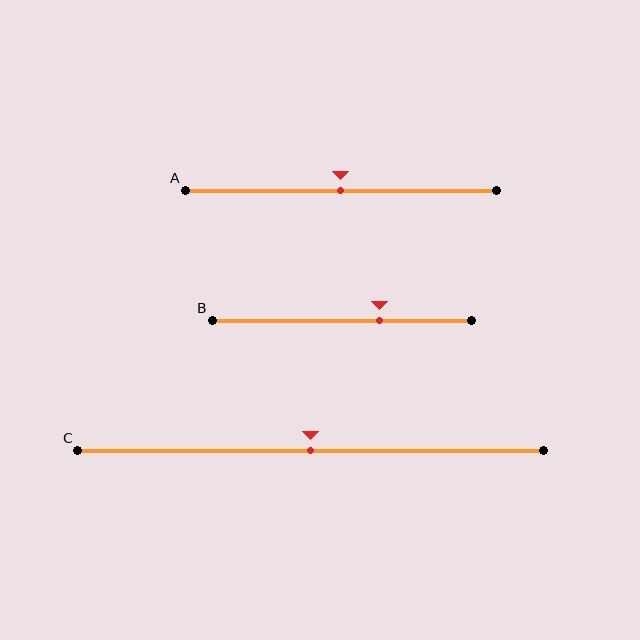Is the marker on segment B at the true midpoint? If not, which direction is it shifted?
No, the marker on segment B is shifted to the right by about 15% of the segment length.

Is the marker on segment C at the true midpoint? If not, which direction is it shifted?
Yes, the marker on segment C is at the true midpoint.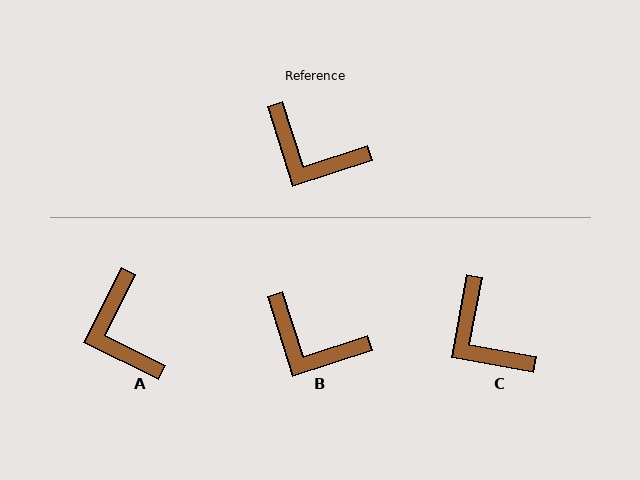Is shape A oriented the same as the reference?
No, it is off by about 45 degrees.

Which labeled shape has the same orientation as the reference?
B.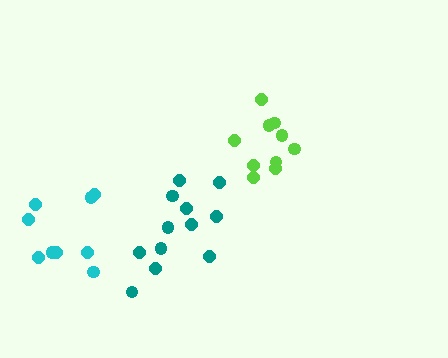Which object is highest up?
The lime cluster is topmost.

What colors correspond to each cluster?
The clusters are colored: cyan, teal, lime.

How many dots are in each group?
Group 1: 9 dots, Group 2: 12 dots, Group 3: 10 dots (31 total).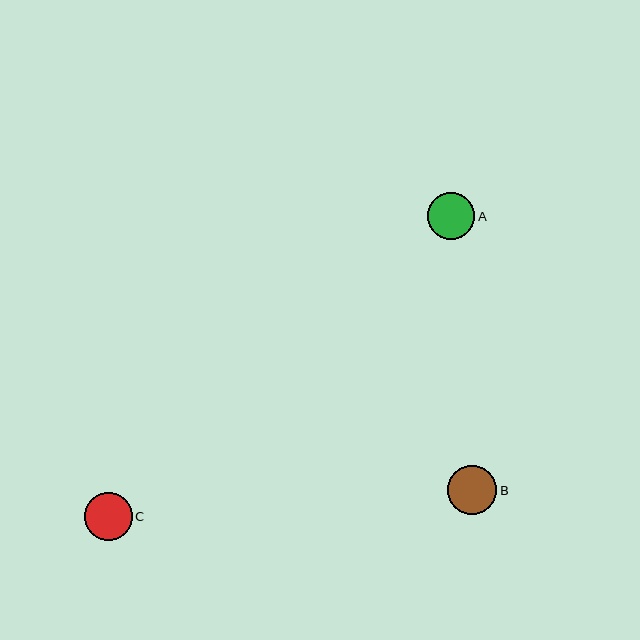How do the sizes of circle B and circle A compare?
Circle B and circle A are approximately the same size.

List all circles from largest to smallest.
From largest to smallest: B, C, A.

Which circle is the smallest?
Circle A is the smallest with a size of approximately 47 pixels.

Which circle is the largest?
Circle B is the largest with a size of approximately 49 pixels.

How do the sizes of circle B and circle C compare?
Circle B and circle C are approximately the same size.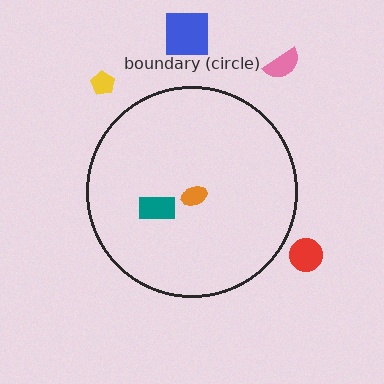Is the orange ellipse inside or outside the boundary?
Inside.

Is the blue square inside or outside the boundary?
Outside.